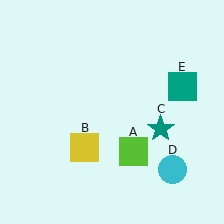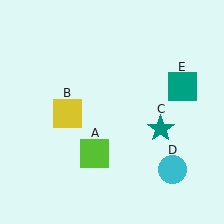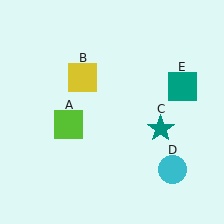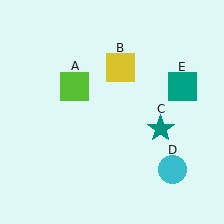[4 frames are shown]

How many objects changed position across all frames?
2 objects changed position: lime square (object A), yellow square (object B).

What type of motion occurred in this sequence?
The lime square (object A), yellow square (object B) rotated clockwise around the center of the scene.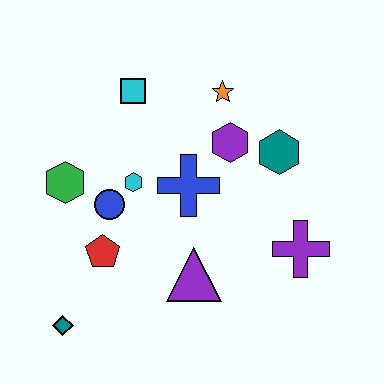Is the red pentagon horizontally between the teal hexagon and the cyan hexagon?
No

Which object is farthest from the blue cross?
The teal diamond is farthest from the blue cross.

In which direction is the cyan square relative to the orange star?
The cyan square is to the left of the orange star.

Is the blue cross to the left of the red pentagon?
No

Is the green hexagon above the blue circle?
Yes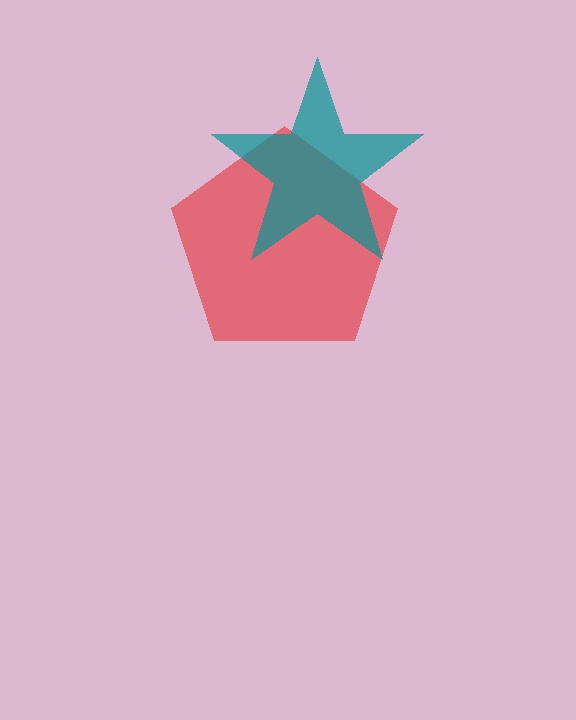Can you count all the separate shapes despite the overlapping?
Yes, there are 2 separate shapes.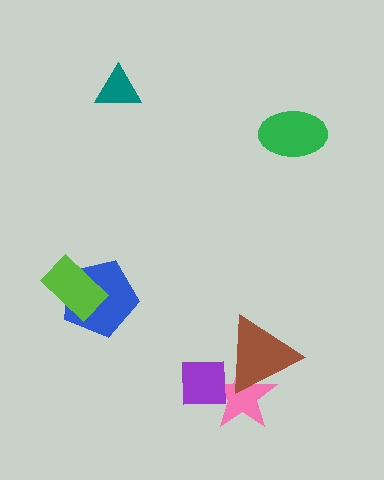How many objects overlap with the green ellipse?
0 objects overlap with the green ellipse.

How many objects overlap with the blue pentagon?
1 object overlaps with the blue pentagon.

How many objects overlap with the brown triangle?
2 objects overlap with the brown triangle.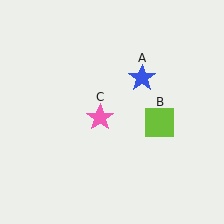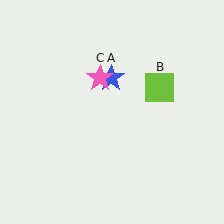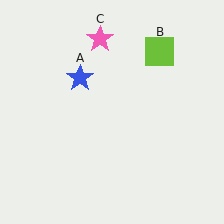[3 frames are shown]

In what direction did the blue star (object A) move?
The blue star (object A) moved left.